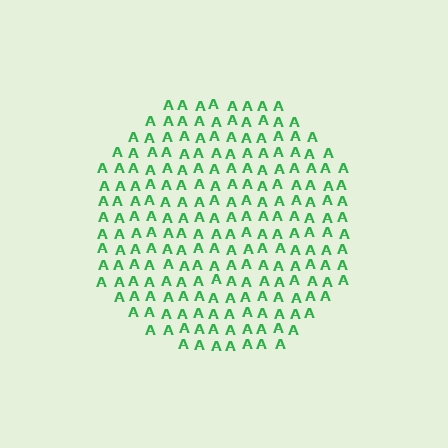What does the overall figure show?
The overall figure shows a circle.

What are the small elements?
The small elements are letter A's.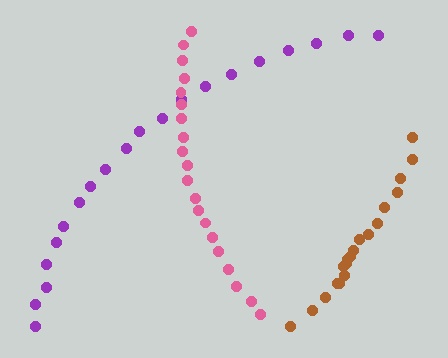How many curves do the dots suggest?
There are 3 distinct paths.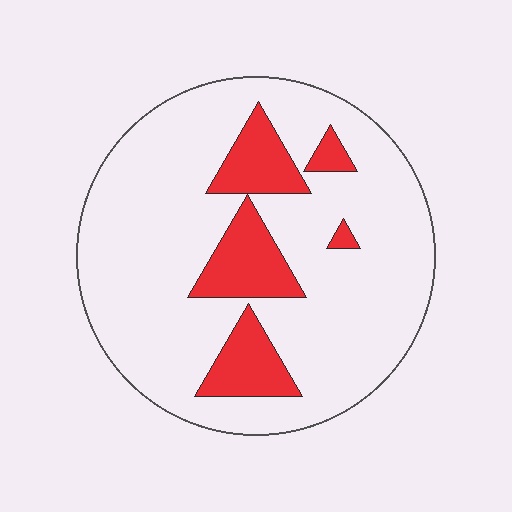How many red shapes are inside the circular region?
5.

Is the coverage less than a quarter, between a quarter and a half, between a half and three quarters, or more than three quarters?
Less than a quarter.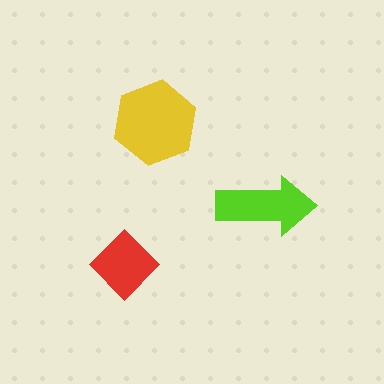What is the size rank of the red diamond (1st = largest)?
3rd.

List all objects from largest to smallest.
The yellow hexagon, the lime arrow, the red diamond.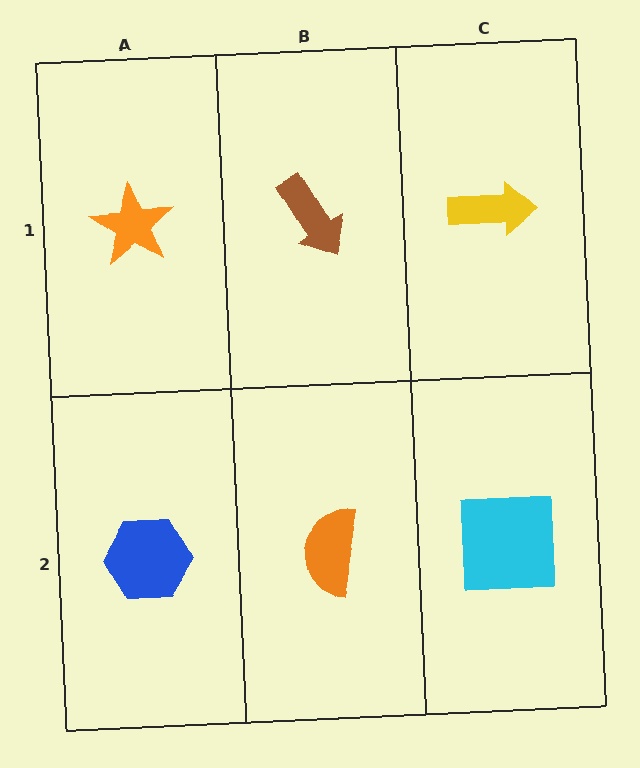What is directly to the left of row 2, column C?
An orange semicircle.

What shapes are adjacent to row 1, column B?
An orange semicircle (row 2, column B), an orange star (row 1, column A), a yellow arrow (row 1, column C).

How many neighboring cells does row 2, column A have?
2.